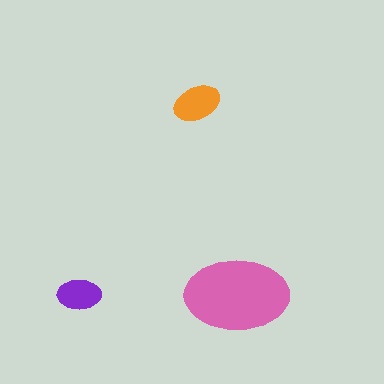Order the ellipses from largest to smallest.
the pink one, the orange one, the purple one.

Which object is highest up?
The orange ellipse is topmost.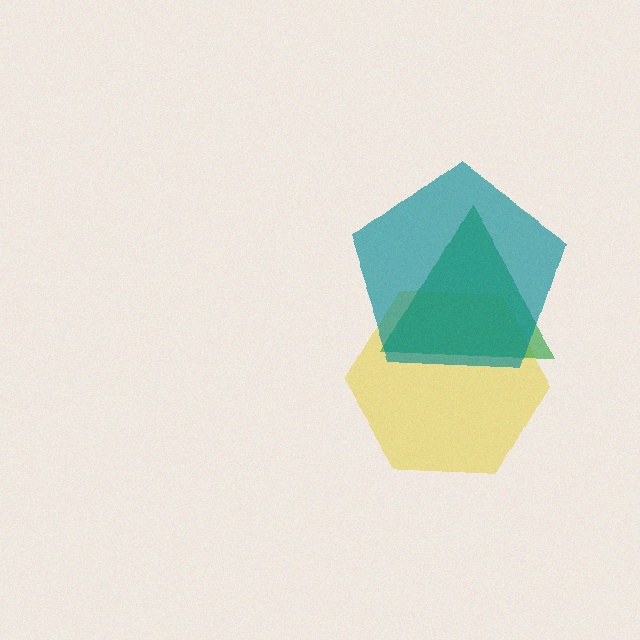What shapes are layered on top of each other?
The layered shapes are: a yellow hexagon, a green triangle, a teal pentagon.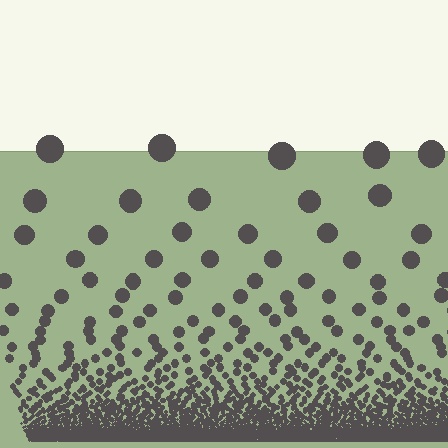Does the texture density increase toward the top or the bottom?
Density increases toward the bottom.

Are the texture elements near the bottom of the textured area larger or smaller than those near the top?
Smaller. The gradient is inverted — elements near the bottom are smaller and denser.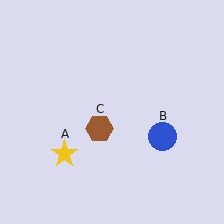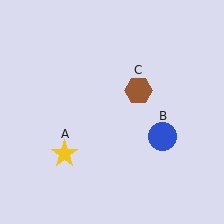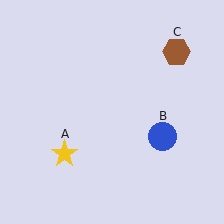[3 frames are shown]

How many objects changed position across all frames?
1 object changed position: brown hexagon (object C).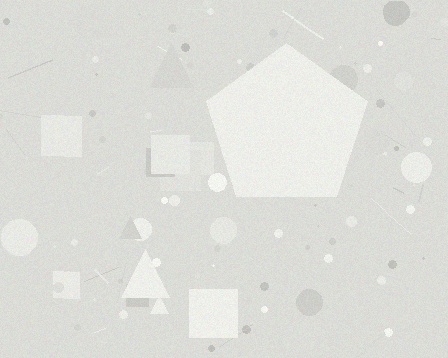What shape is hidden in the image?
A pentagon is hidden in the image.